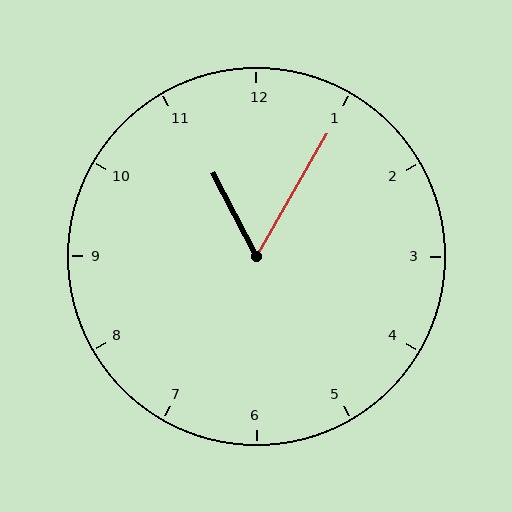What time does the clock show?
11:05.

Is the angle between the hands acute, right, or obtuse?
It is acute.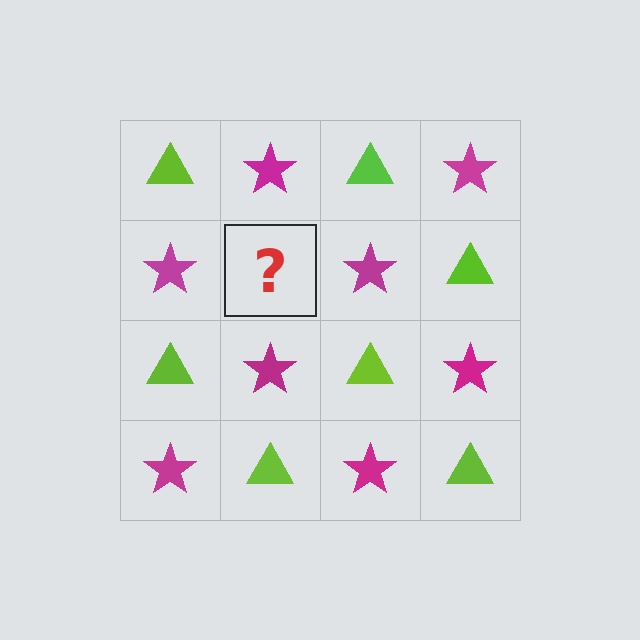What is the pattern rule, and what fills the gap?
The rule is that it alternates lime triangle and magenta star in a checkerboard pattern. The gap should be filled with a lime triangle.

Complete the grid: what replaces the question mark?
The question mark should be replaced with a lime triangle.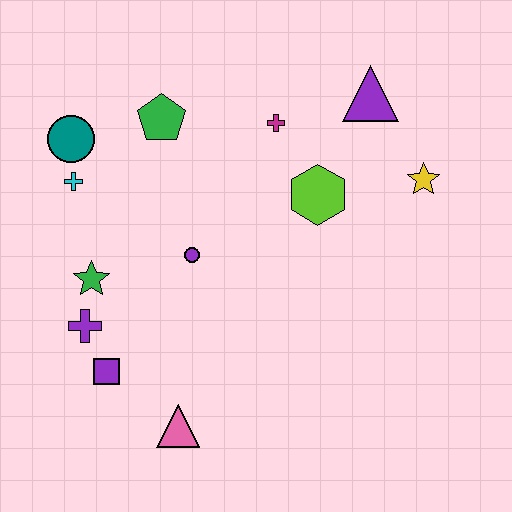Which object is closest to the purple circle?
The green star is closest to the purple circle.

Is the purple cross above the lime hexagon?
No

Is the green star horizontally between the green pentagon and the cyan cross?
Yes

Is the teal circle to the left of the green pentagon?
Yes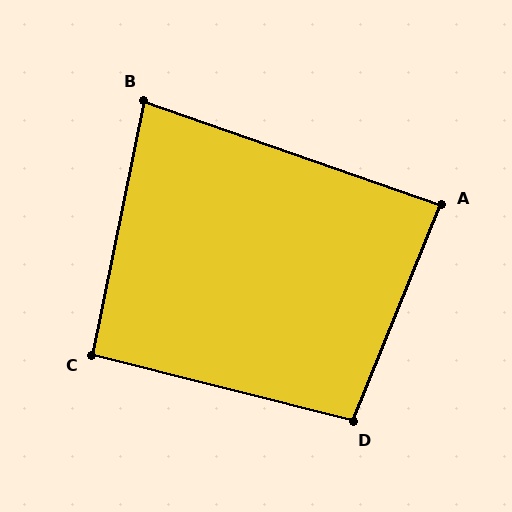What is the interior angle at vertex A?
Approximately 87 degrees (approximately right).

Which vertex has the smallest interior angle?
B, at approximately 82 degrees.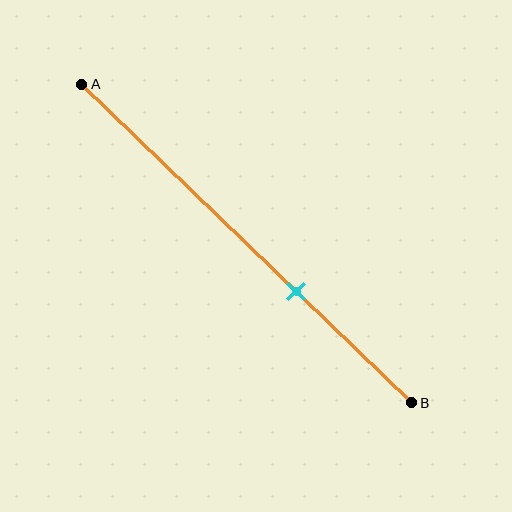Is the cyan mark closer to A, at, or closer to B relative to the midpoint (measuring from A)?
The cyan mark is closer to point B than the midpoint of segment AB.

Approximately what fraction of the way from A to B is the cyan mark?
The cyan mark is approximately 65% of the way from A to B.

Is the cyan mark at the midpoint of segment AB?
No, the mark is at about 65% from A, not at the 50% midpoint.